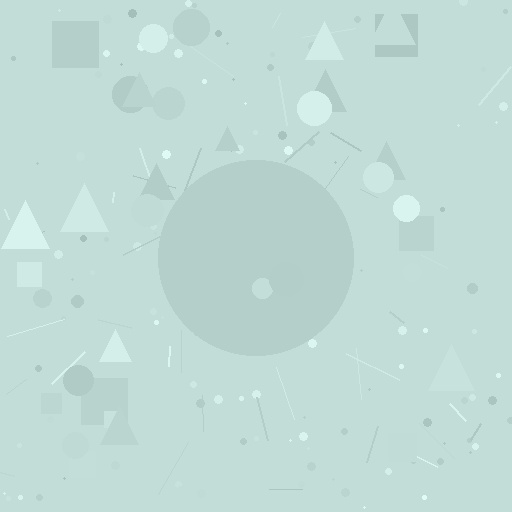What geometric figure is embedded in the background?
A circle is embedded in the background.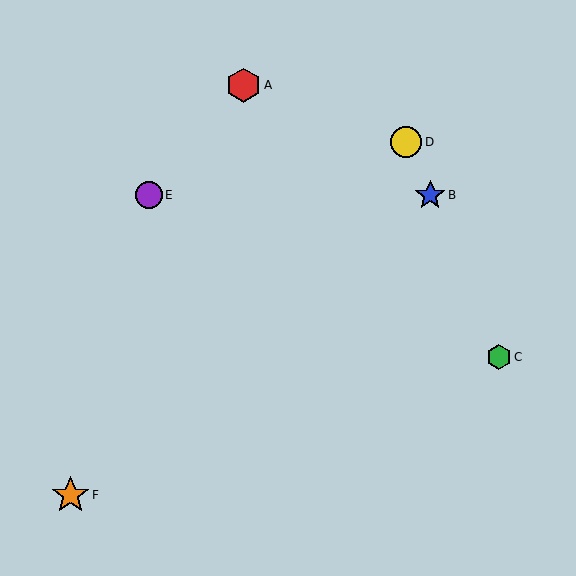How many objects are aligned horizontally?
2 objects (B, E) are aligned horizontally.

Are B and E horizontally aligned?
Yes, both are at y≈195.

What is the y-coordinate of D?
Object D is at y≈142.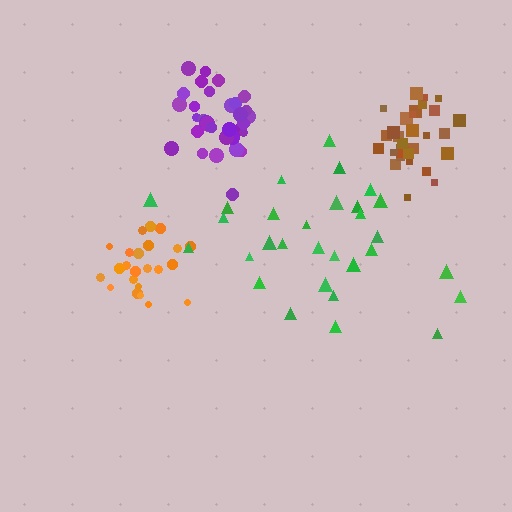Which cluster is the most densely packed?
Purple.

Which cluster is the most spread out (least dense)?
Green.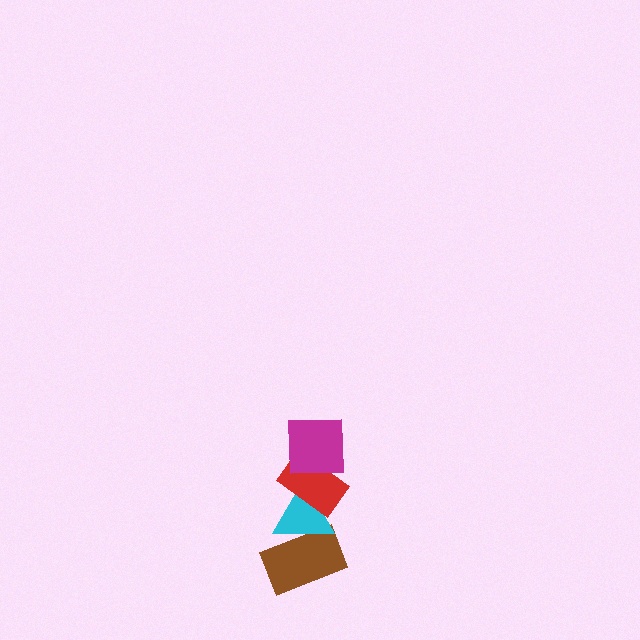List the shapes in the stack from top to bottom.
From top to bottom: the magenta square, the red rectangle, the cyan triangle, the brown rectangle.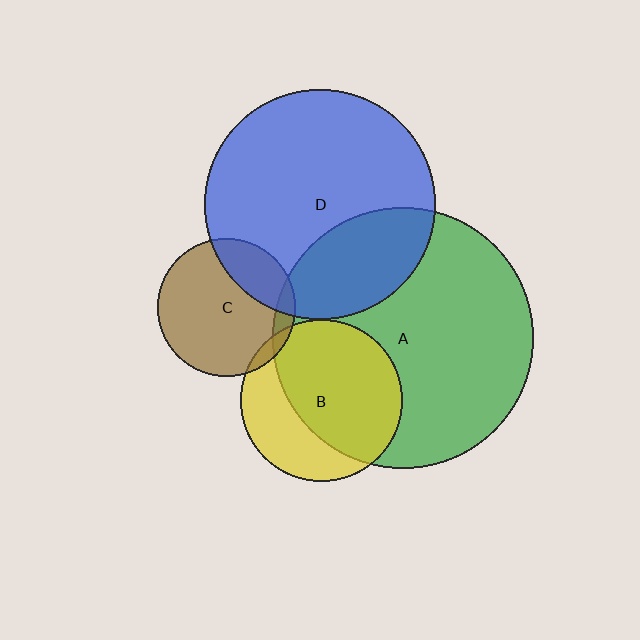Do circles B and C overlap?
Yes.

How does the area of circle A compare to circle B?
Approximately 2.6 times.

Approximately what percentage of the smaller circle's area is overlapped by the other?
Approximately 5%.